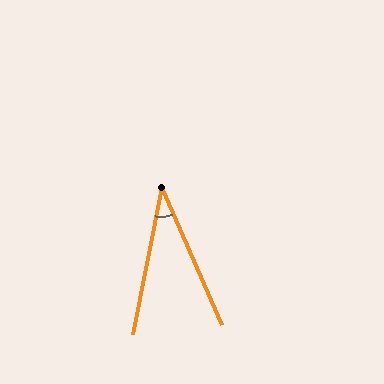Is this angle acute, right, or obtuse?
It is acute.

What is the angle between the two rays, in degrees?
Approximately 35 degrees.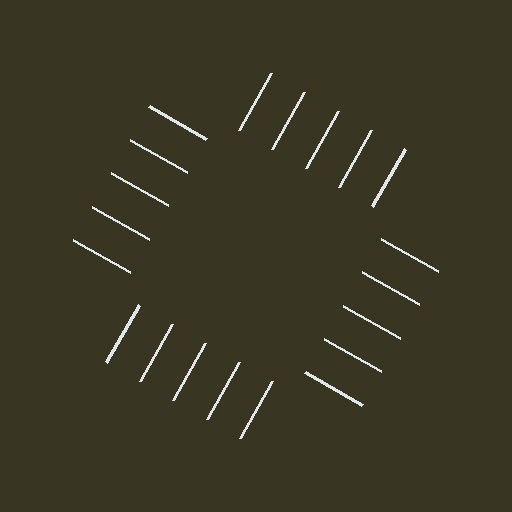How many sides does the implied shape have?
4 sides — the line-ends trace a square.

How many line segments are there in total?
20 — 5 along each of the 4 edges.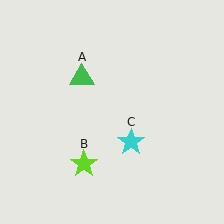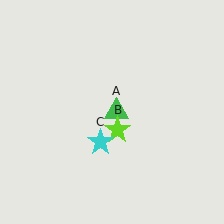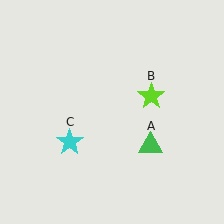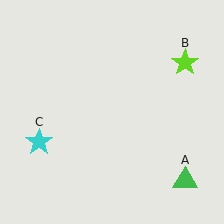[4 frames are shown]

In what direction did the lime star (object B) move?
The lime star (object B) moved up and to the right.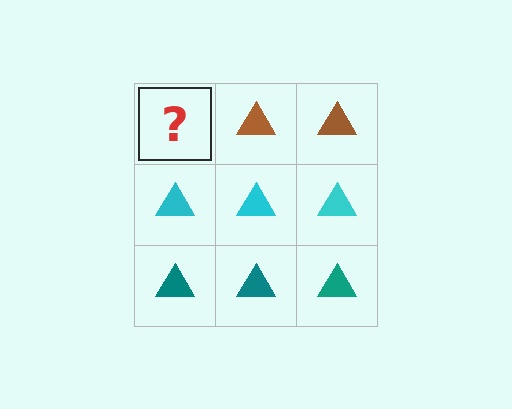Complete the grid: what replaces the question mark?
The question mark should be replaced with a brown triangle.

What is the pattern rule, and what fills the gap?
The rule is that each row has a consistent color. The gap should be filled with a brown triangle.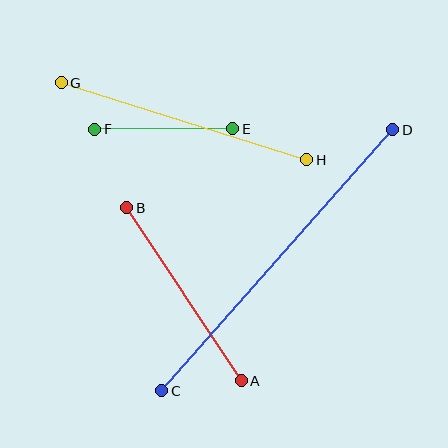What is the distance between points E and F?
The distance is approximately 138 pixels.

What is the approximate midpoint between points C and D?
The midpoint is at approximately (277, 260) pixels.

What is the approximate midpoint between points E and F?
The midpoint is at approximately (164, 129) pixels.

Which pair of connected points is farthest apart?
Points C and D are farthest apart.